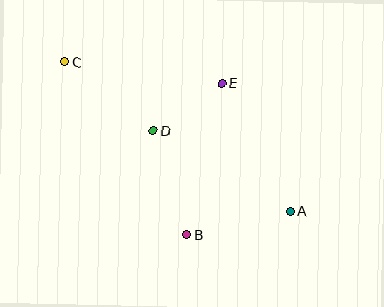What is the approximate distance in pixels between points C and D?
The distance between C and D is approximately 112 pixels.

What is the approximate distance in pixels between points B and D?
The distance between B and D is approximately 109 pixels.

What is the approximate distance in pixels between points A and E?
The distance between A and E is approximately 145 pixels.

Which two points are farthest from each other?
Points A and C are farthest from each other.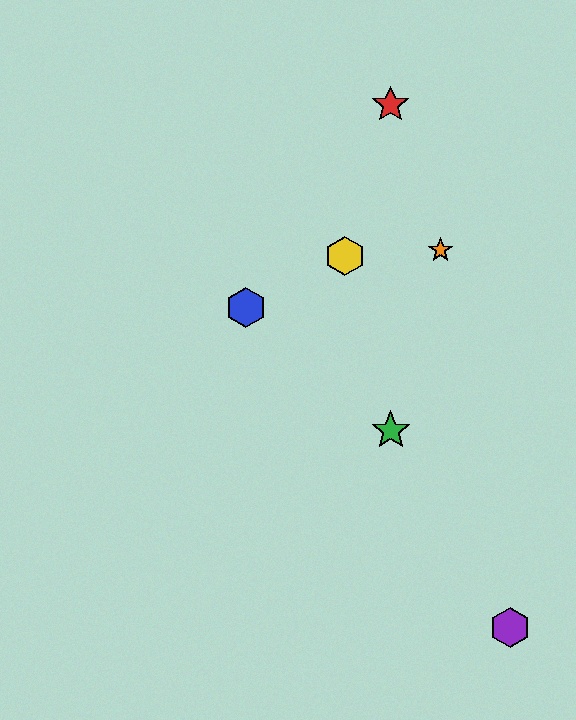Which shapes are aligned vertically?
The red star, the green star are aligned vertically.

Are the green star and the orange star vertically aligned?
No, the green star is at x≈391 and the orange star is at x≈440.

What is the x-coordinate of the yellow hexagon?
The yellow hexagon is at x≈345.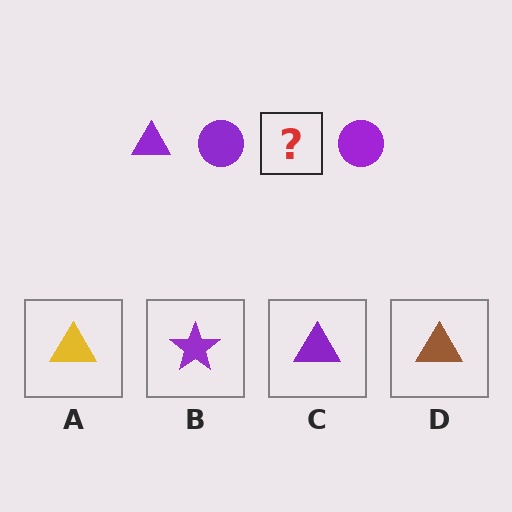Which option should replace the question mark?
Option C.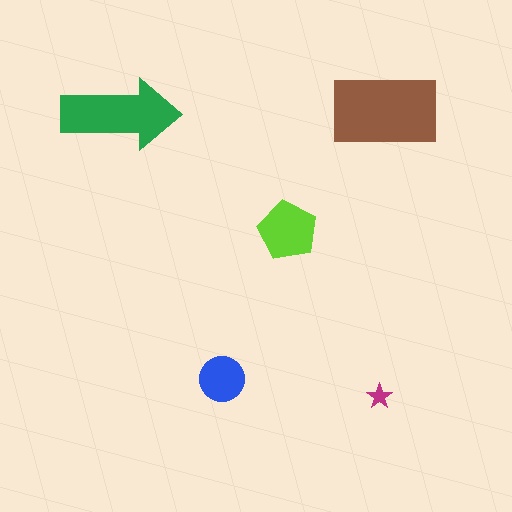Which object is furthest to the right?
The brown rectangle is rightmost.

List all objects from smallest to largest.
The magenta star, the blue circle, the lime pentagon, the green arrow, the brown rectangle.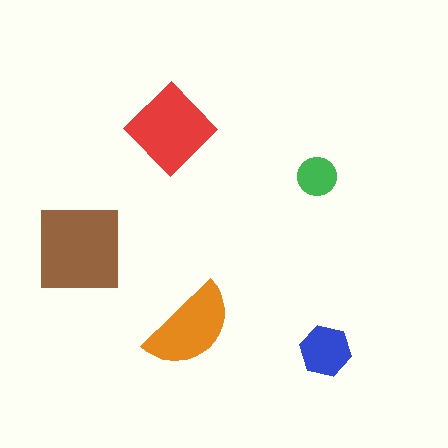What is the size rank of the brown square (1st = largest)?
1st.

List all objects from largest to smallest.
The brown square, the red diamond, the orange semicircle, the blue hexagon, the green circle.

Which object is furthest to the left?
The brown square is leftmost.